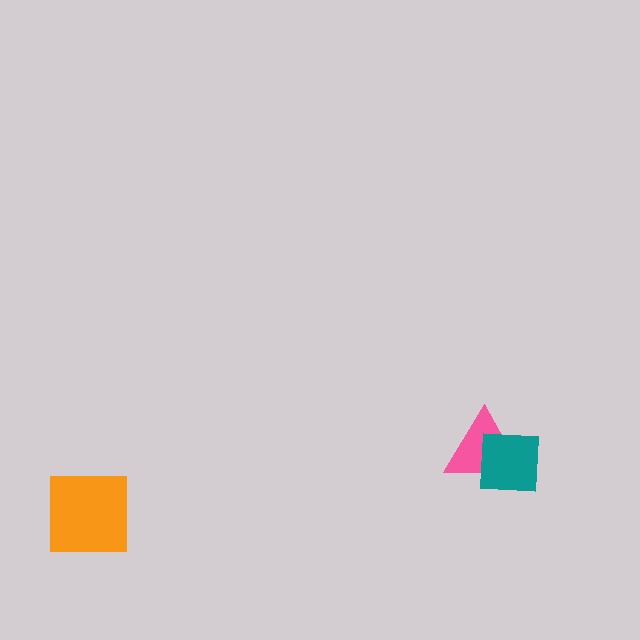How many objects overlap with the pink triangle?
1 object overlaps with the pink triangle.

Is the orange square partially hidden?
No, no other shape covers it.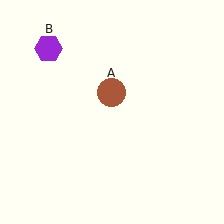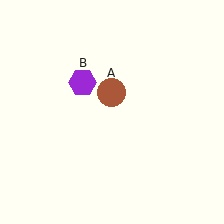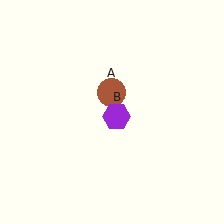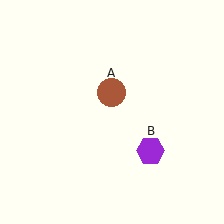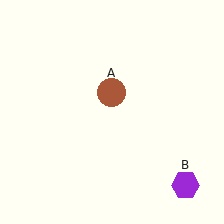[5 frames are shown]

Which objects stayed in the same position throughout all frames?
Brown circle (object A) remained stationary.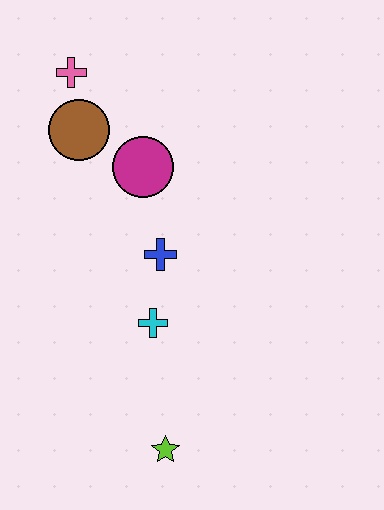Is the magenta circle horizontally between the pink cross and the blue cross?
Yes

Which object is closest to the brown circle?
The pink cross is closest to the brown circle.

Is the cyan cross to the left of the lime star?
Yes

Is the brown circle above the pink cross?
No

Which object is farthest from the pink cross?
The lime star is farthest from the pink cross.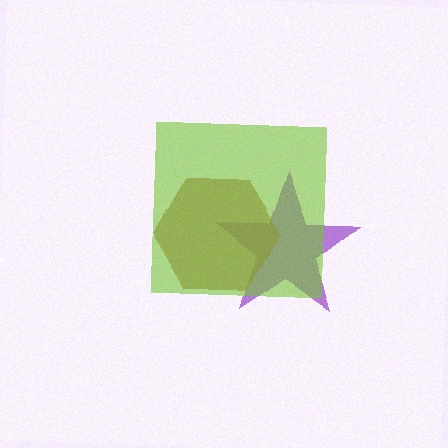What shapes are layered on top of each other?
The layered shapes are: a purple star, a brown hexagon, a lime square.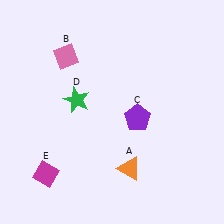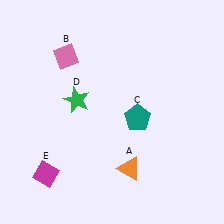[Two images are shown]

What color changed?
The pentagon (C) changed from purple in Image 1 to teal in Image 2.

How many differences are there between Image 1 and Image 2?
There is 1 difference between the two images.